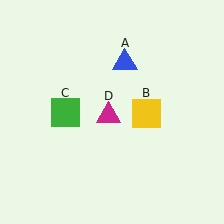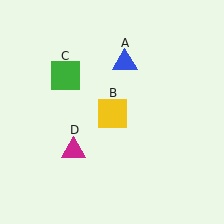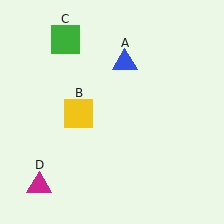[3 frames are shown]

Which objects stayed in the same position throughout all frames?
Blue triangle (object A) remained stationary.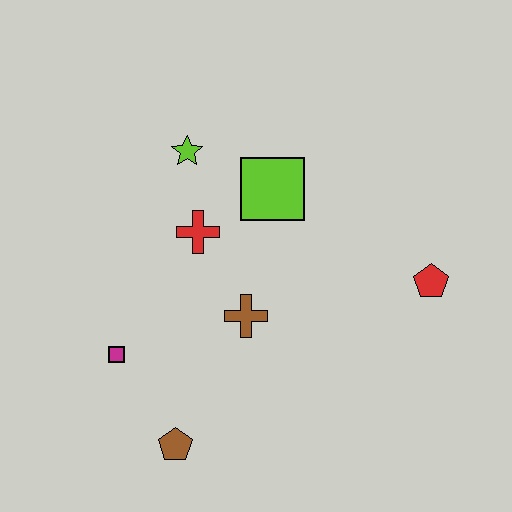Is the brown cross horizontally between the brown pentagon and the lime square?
Yes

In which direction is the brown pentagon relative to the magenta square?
The brown pentagon is below the magenta square.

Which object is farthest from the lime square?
The brown pentagon is farthest from the lime square.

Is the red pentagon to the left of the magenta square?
No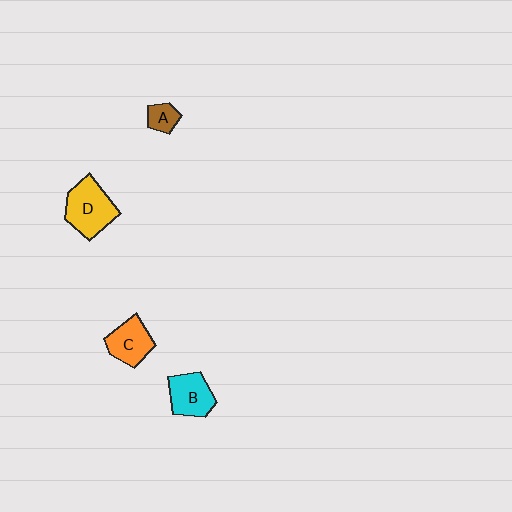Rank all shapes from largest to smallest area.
From largest to smallest: D (yellow), B (cyan), C (orange), A (brown).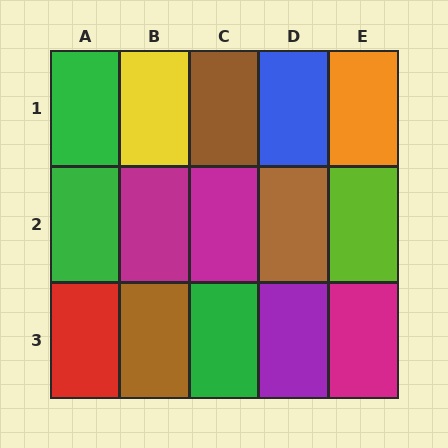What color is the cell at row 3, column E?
Magenta.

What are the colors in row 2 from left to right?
Green, magenta, magenta, brown, lime.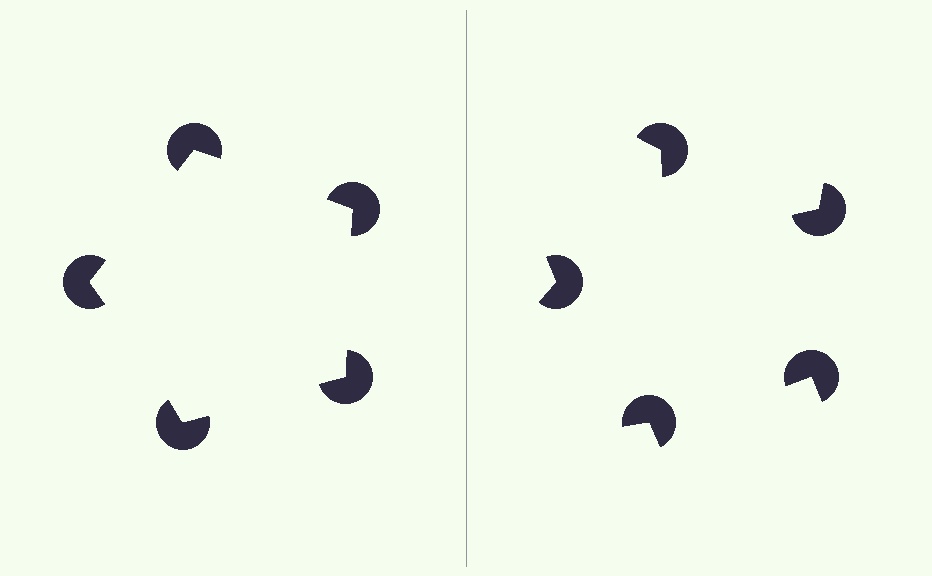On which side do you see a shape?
An illusory pentagon appears on the left side. On the right side the wedge cuts are rotated, so no coherent shape forms.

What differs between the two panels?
The pac-man discs are positioned identically on both sides; only the wedge orientations differ. On the left they align to a pentagon; on the right they are misaligned.